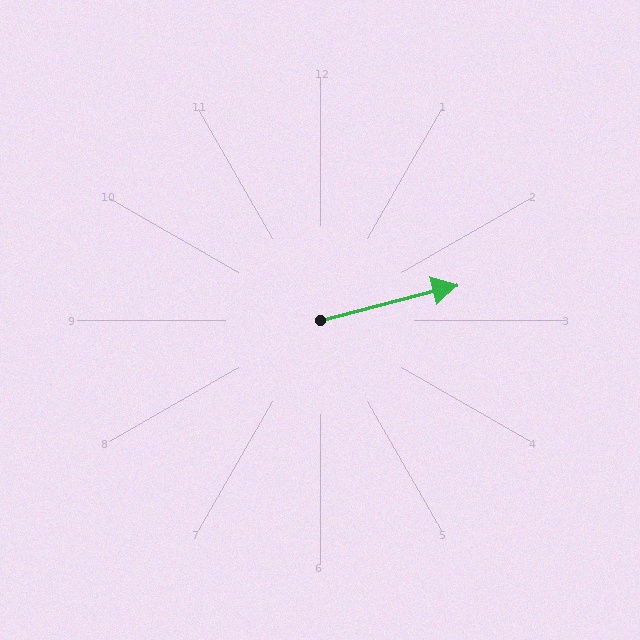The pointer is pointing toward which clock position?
Roughly 3 o'clock.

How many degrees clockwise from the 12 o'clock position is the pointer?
Approximately 75 degrees.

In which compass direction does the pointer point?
East.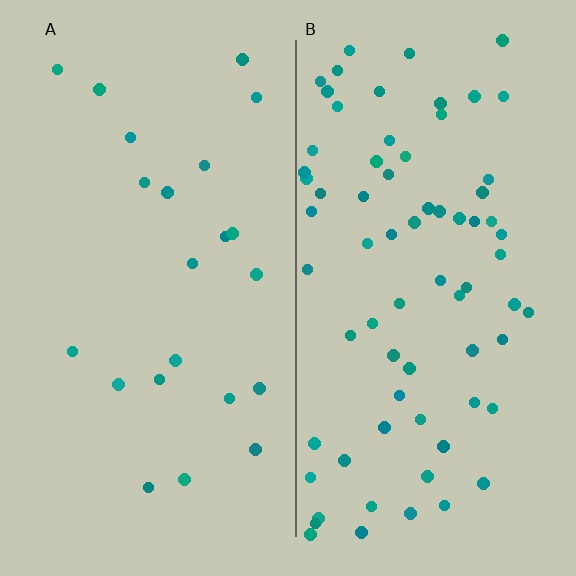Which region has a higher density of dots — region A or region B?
B (the right).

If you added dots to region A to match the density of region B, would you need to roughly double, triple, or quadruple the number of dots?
Approximately triple.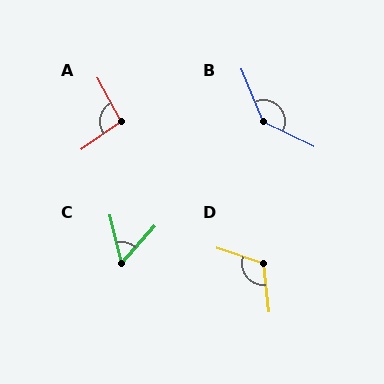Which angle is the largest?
B, at approximately 139 degrees.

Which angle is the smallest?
C, at approximately 55 degrees.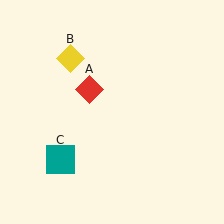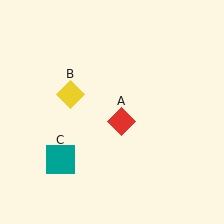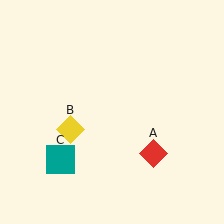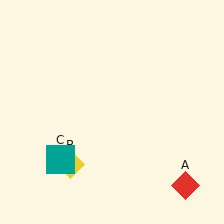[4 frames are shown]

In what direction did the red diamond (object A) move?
The red diamond (object A) moved down and to the right.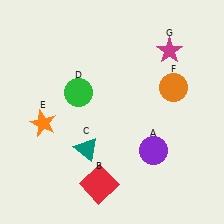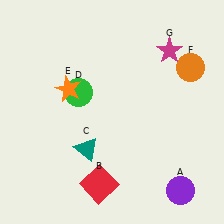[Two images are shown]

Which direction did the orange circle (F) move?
The orange circle (F) moved up.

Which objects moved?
The objects that moved are: the purple circle (A), the orange star (E), the orange circle (F).